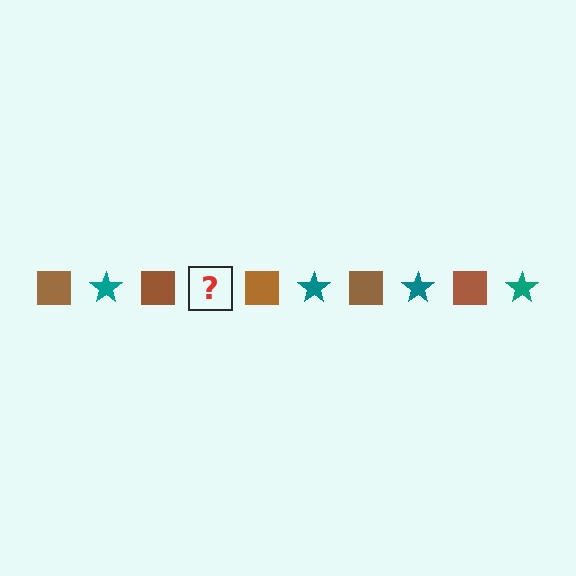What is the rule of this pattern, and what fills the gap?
The rule is that the pattern alternates between brown square and teal star. The gap should be filled with a teal star.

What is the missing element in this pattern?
The missing element is a teal star.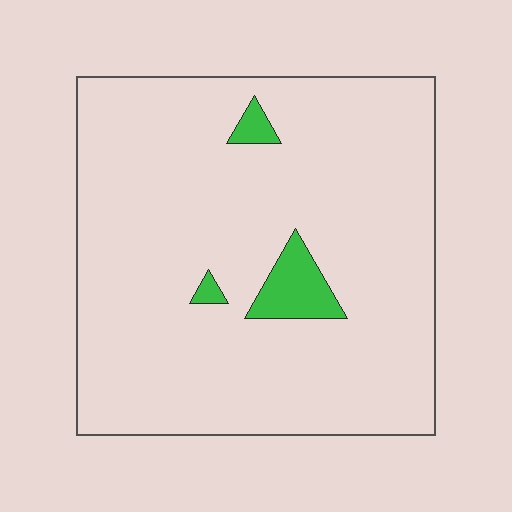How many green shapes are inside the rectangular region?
3.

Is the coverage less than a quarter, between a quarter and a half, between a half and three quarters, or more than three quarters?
Less than a quarter.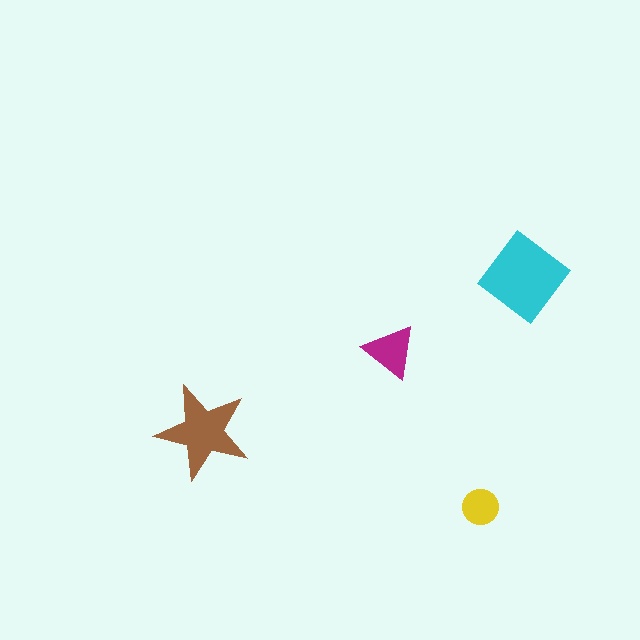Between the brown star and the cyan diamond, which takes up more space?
The cyan diamond.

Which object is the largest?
The cyan diamond.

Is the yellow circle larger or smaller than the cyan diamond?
Smaller.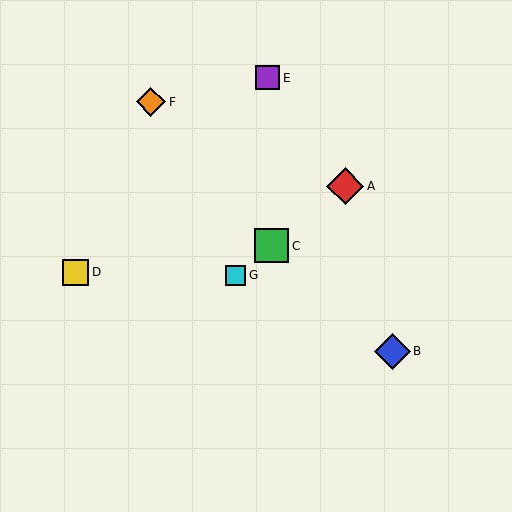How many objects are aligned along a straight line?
3 objects (A, C, G) are aligned along a straight line.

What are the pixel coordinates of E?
Object E is at (268, 78).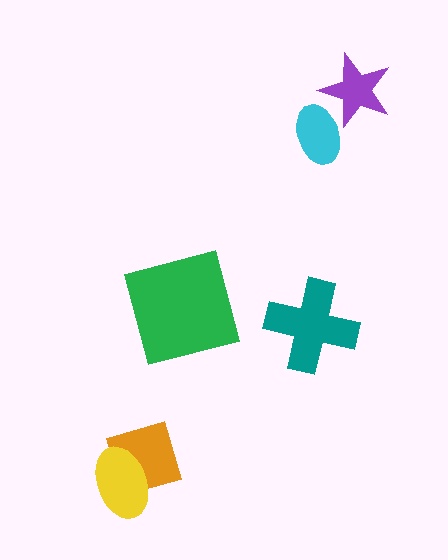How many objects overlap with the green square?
0 objects overlap with the green square.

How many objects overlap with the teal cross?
0 objects overlap with the teal cross.